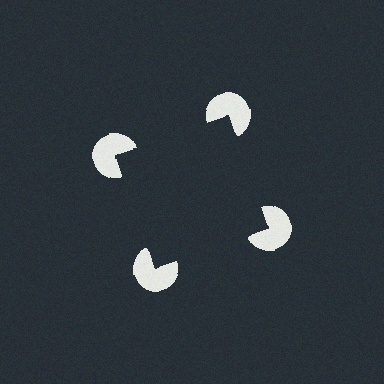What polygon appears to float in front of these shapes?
An illusory square — its edges are inferred from the aligned wedge cuts in the pac-man discs, not physically drawn.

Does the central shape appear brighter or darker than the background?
It typically appears slightly darker than the background, even though no actual brightness change is drawn.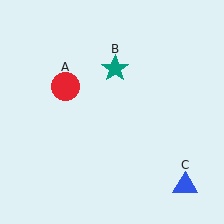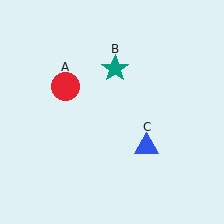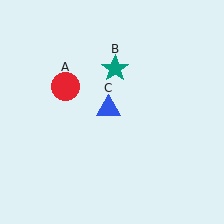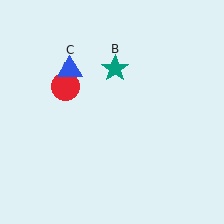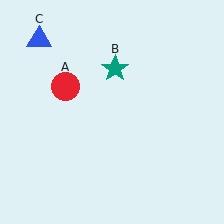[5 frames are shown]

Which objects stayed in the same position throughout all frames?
Red circle (object A) and teal star (object B) remained stationary.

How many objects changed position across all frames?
1 object changed position: blue triangle (object C).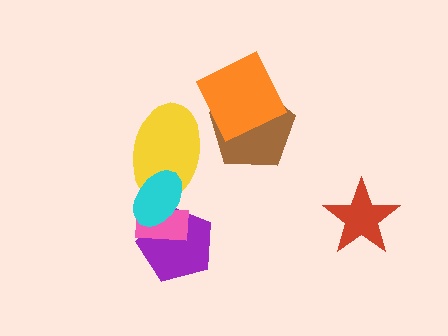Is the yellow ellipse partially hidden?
Yes, it is partially covered by another shape.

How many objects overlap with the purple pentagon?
2 objects overlap with the purple pentagon.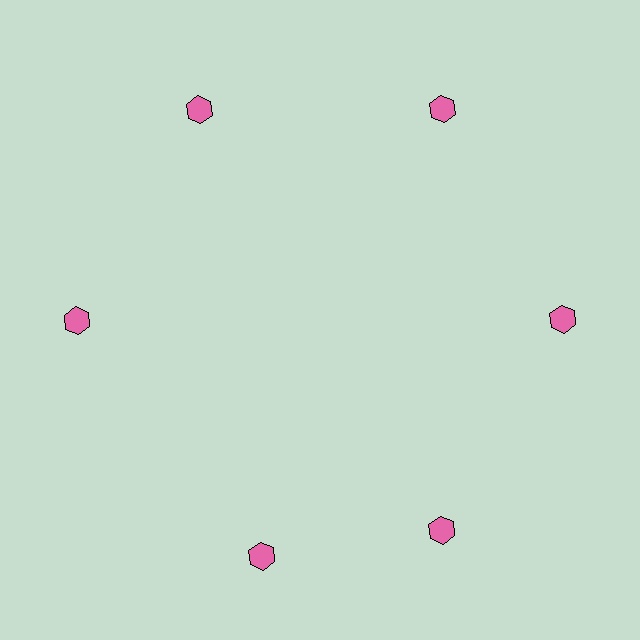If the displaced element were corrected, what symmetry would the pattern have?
It would have 6-fold rotational symmetry — the pattern would map onto itself every 60 degrees.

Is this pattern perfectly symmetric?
No. The 6 pink hexagons are arranged in a ring, but one element near the 7 o'clock position is rotated out of alignment along the ring, breaking the 6-fold rotational symmetry.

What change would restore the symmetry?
The symmetry would be restored by rotating it back into even spacing with its neighbors so that all 6 hexagons sit at equal angles and equal distance from the center.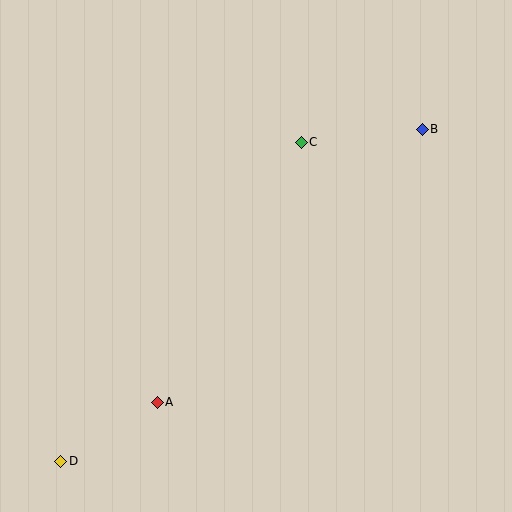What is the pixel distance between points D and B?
The distance between D and B is 491 pixels.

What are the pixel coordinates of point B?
Point B is at (422, 129).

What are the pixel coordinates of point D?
Point D is at (61, 461).